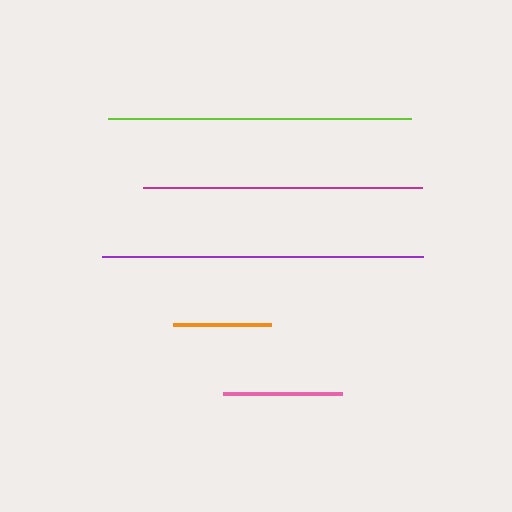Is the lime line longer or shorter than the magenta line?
The lime line is longer than the magenta line.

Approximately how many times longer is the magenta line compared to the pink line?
The magenta line is approximately 2.3 times the length of the pink line.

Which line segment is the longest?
The purple line is the longest at approximately 321 pixels.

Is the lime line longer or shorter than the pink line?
The lime line is longer than the pink line.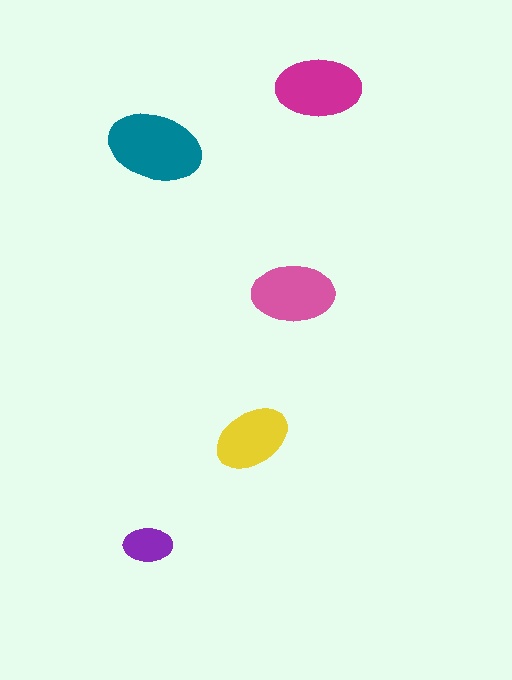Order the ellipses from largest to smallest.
the teal one, the magenta one, the pink one, the yellow one, the purple one.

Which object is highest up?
The magenta ellipse is topmost.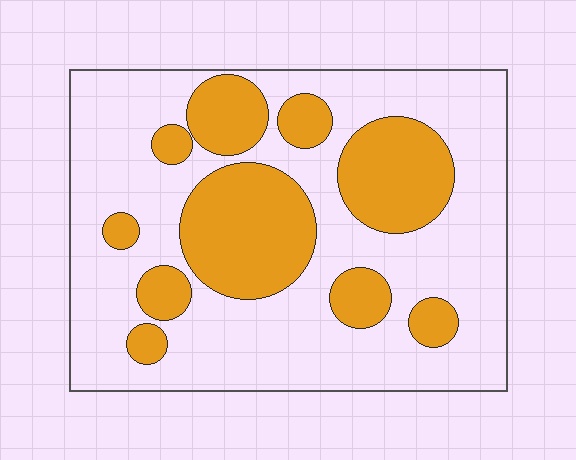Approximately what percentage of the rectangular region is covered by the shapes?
Approximately 30%.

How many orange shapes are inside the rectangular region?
10.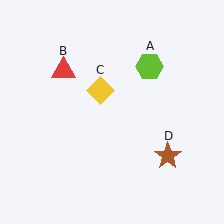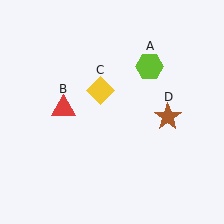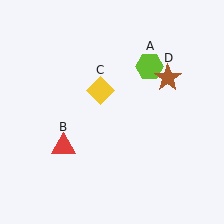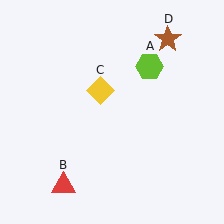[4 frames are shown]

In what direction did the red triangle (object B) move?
The red triangle (object B) moved down.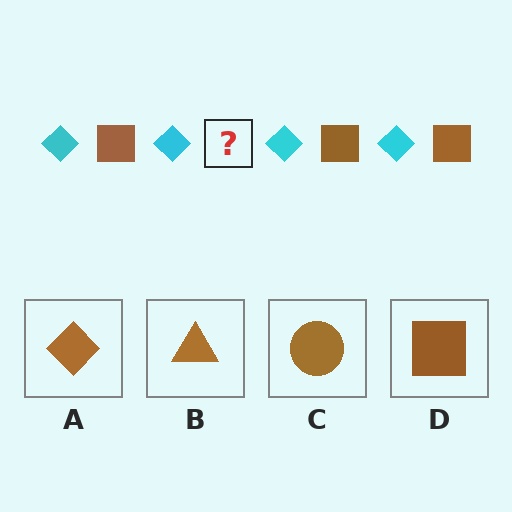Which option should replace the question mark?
Option D.